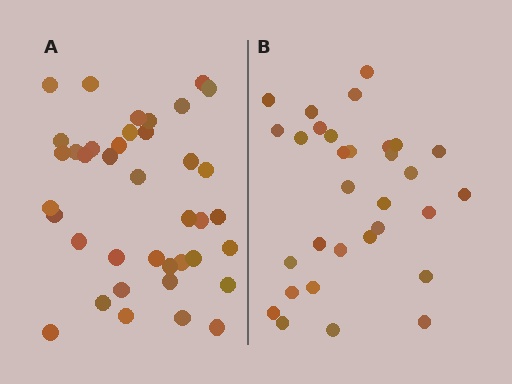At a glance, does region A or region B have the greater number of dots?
Region A (the left region) has more dots.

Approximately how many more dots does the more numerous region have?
Region A has roughly 8 or so more dots than region B.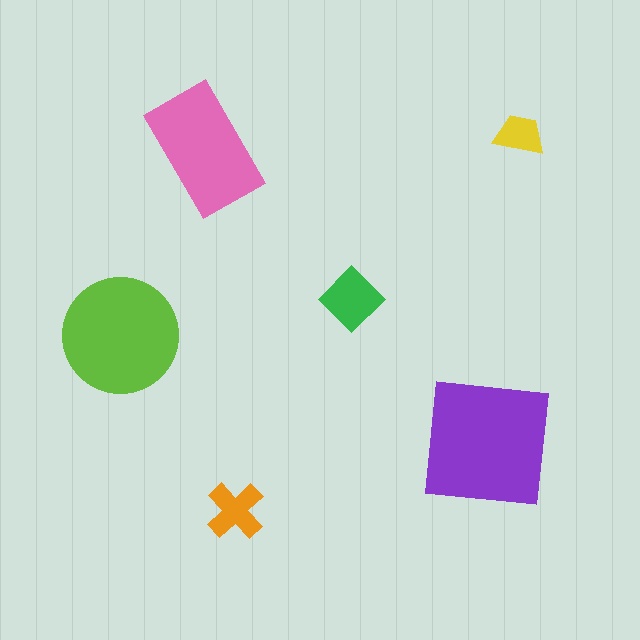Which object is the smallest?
The yellow trapezoid.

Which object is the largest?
The purple square.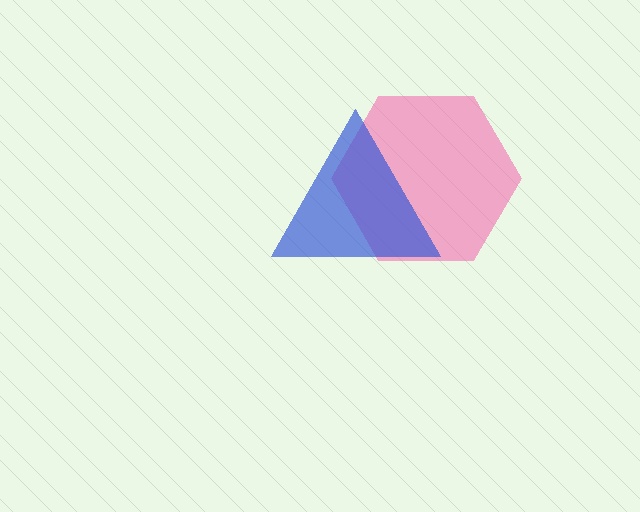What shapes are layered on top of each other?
The layered shapes are: a pink hexagon, a blue triangle.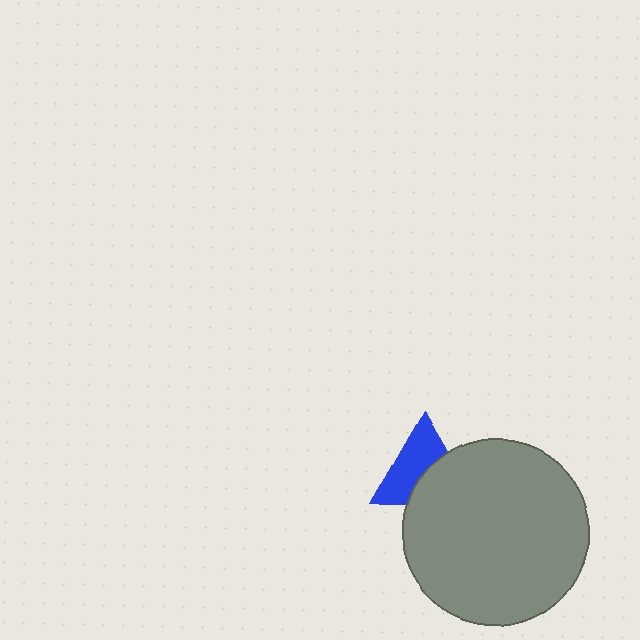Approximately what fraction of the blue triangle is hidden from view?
Roughly 43% of the blue triangle is hidden behind the gray circle.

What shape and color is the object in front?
The object in front is a gray circle.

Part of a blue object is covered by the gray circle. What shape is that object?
It is a triangle.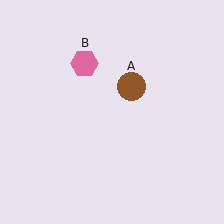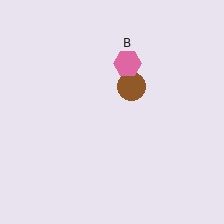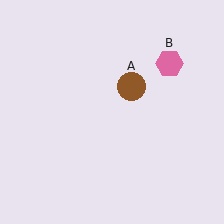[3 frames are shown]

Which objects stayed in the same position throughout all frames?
Brown circle (object A) remained stationary.